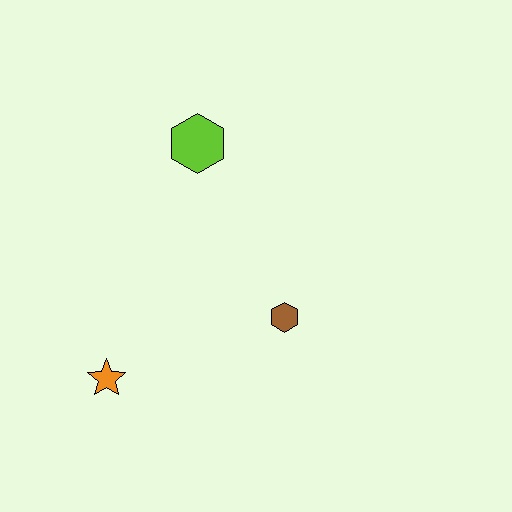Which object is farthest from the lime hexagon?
The orange star is farthest from the lime hexagon.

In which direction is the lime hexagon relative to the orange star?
The lime hexagon is above the orange star.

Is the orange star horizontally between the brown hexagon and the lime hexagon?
No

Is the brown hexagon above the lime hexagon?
No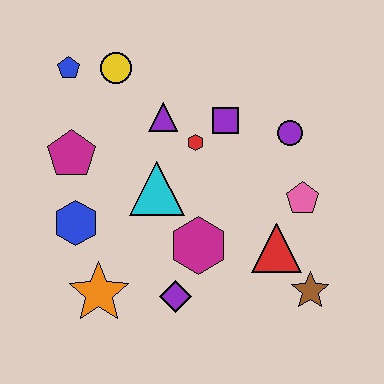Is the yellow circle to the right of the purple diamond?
No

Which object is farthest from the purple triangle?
The brown star is farthest from the purple triangle.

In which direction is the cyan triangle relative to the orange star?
The cyan triangle is above the orange star.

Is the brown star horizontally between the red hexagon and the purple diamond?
No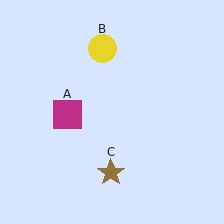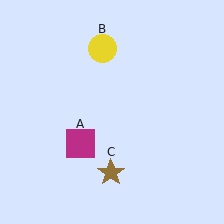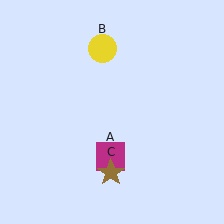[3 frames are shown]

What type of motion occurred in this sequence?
The magenta square (object A) rotated counterclockwise around the center of the scene.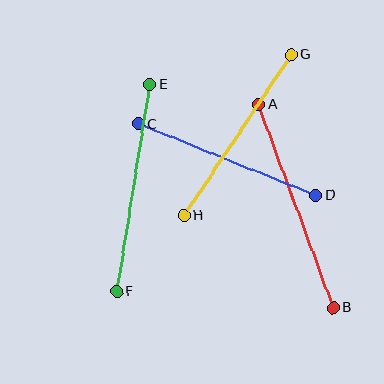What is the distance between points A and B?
The distance is approximately 216 pixels.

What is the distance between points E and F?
The distance is approximately 209 pixels.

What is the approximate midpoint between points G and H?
The midpoint is at approximately (237, 135) pixels.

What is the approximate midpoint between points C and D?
The midpoint is at approximately (227, 160) pixels.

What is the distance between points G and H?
The distance is approximately 193 pixels.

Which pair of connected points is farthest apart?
Points A and B are farthest apart.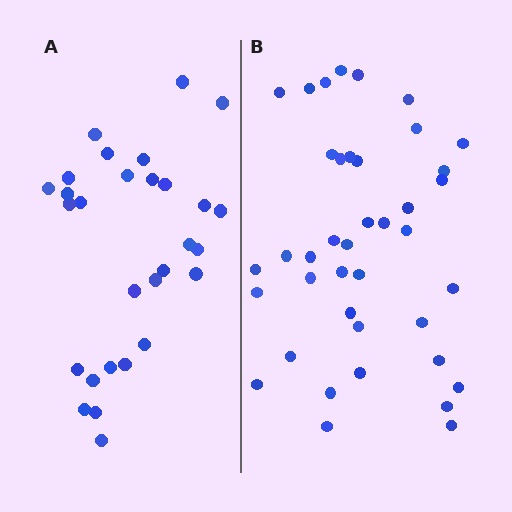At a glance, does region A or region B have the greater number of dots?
Region B (the right region) has more dots.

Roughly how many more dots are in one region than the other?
Region B has roughly 12 or so more dots than region A.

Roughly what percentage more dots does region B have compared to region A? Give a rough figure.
About 40% more.